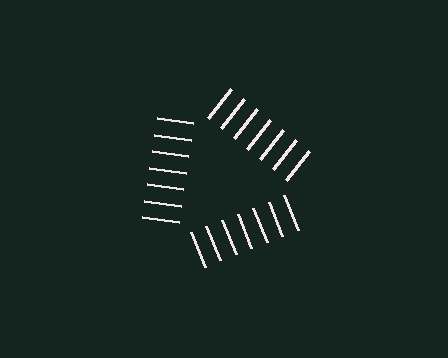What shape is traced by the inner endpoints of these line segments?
An illusory triangle — the line segments terminate on its edges but no continuous stroke is drawn.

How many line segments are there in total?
21 — 7 along each of the 3 edges.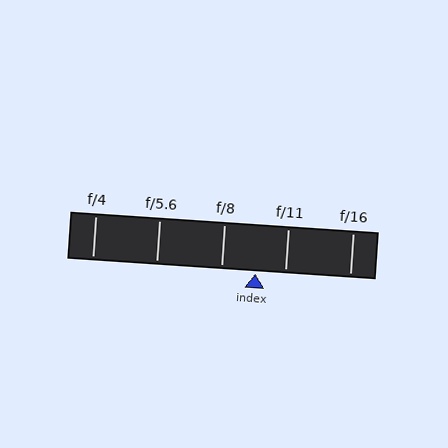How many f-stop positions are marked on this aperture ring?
There are 5 f-stop positions marked.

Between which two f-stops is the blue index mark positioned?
The index mark is between f/8 and f/11.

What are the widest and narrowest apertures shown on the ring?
The widest aperture shown is f/4 and the narrowest is f/16.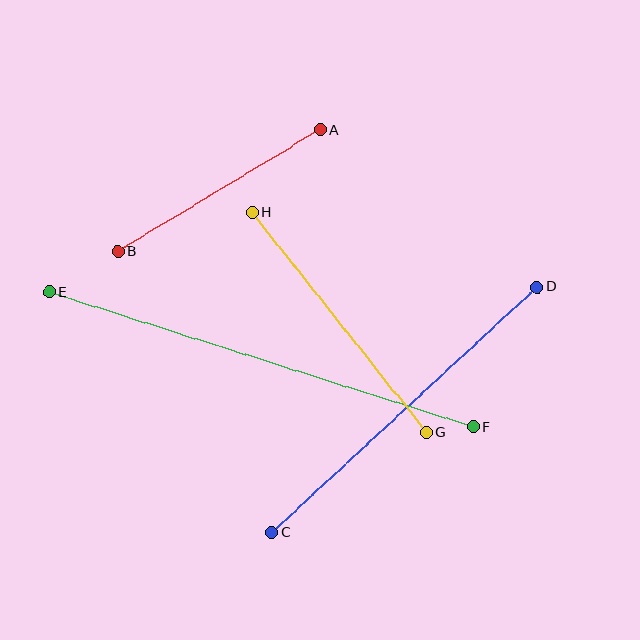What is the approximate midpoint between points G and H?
The midpoint is at approximately (339, 322) pixels.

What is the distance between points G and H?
The distance is approximately 281 pixels.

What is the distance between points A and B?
The distance is approximately 236 pixels.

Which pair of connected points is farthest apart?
Points E and F are farthest apart.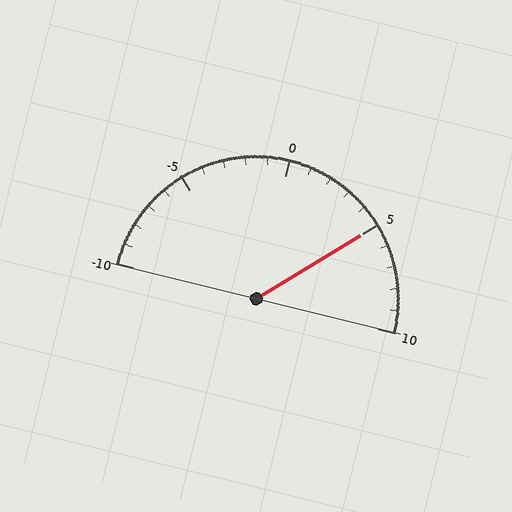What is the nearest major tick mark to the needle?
The nearest major tick mark is 5.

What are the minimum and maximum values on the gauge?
The gauge ranges from -10 to 10.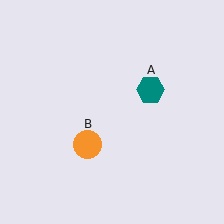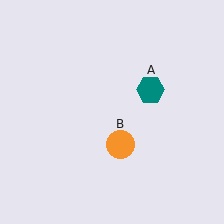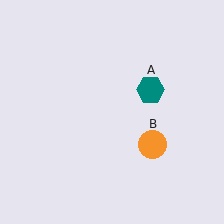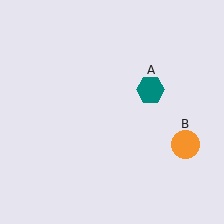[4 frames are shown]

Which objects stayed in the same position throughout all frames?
Teal hexagon (object A) remained stationary.